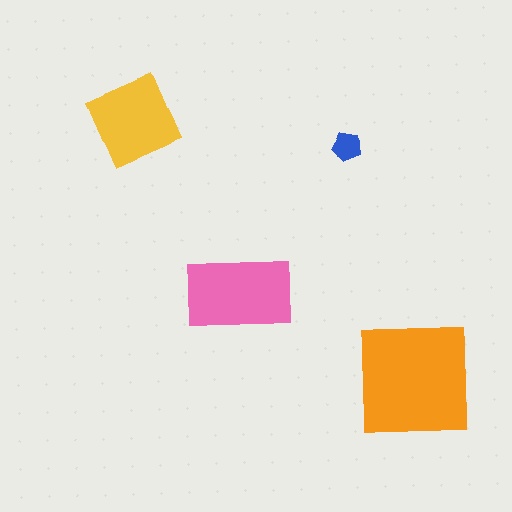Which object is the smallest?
The blue pentagon.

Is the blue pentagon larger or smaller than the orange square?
Smaller.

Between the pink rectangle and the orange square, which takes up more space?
The orange square.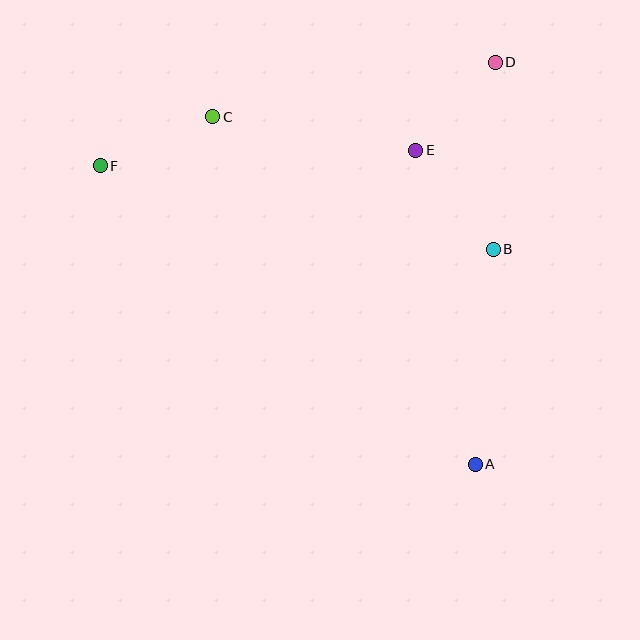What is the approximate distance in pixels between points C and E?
The distance between C and E is approximately 206 pixels.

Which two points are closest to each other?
Points D and E are closest to each other.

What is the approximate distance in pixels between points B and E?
The distance between B and E is approximately 126 pixels.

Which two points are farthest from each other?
Points A and F are farthest from each other.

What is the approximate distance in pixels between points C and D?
The distance between C and D is approximately 288 pixels.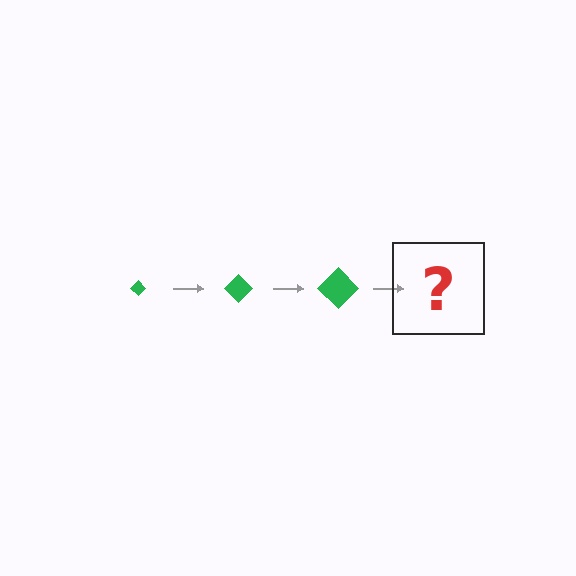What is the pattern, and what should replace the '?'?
The pattern is that the diamond gets progressively larger each step. The '?' should be a green diamond, larger than the previous one.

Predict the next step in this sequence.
The next step is a green diamond, larger than the previous one.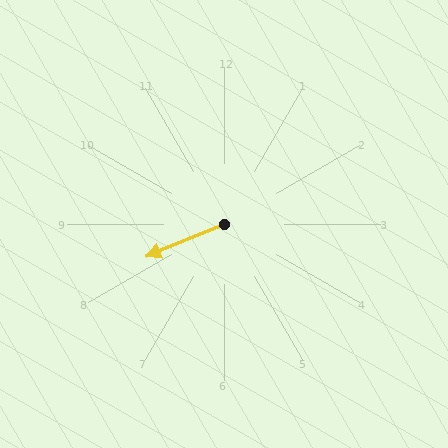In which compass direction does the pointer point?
Southwest.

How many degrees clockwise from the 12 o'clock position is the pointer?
Approximately 247 degrees.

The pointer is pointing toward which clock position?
Roughly 8 o'clock.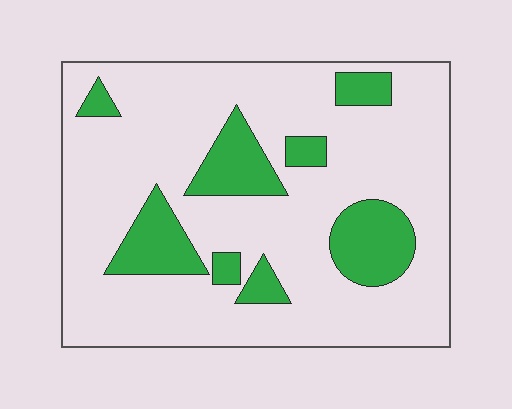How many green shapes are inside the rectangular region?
8.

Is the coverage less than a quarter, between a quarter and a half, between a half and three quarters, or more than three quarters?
Less than a quarter.